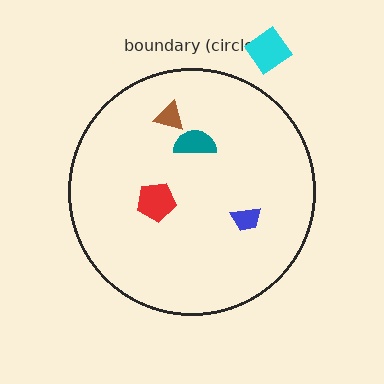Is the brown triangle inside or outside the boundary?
Inside.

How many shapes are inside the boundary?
4 inside, 1 outside.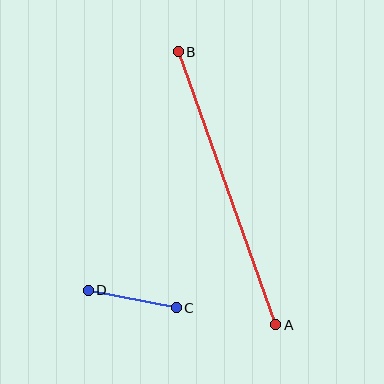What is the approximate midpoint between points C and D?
The midpoint is at approximately (132, 299) pixels.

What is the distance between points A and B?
The distance is approximately 290 pixels.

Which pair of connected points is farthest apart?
Points A and B are farthest apart.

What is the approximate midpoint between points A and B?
The midpoint is at approximately (227, 188) pixels.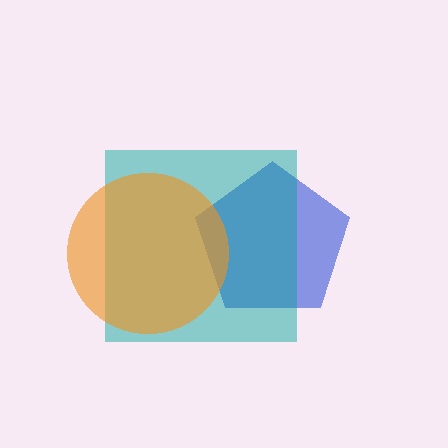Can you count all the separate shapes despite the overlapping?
Yes, there are 3 separate shapes.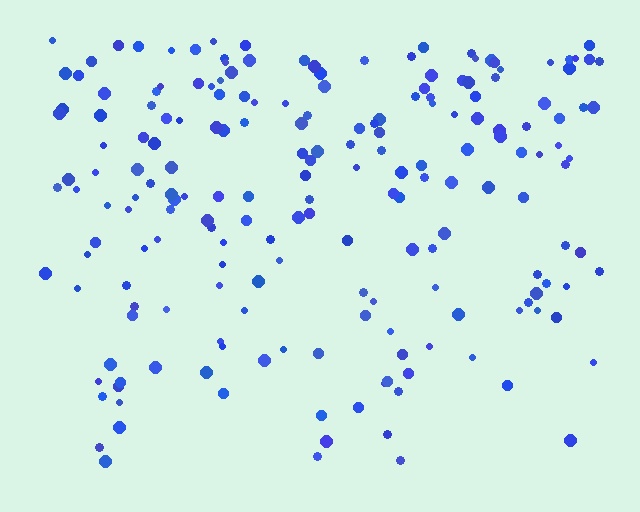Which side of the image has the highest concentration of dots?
The top.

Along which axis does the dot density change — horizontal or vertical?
Vertical.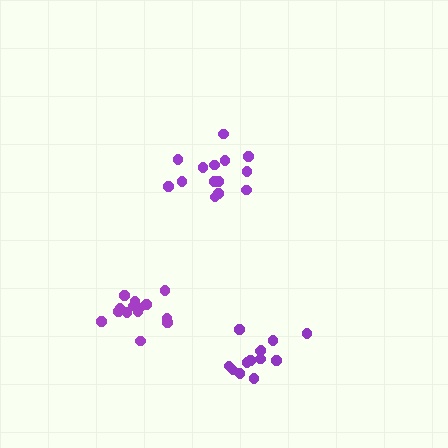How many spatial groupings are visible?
There are 3 spatial groupings.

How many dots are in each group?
Group 1: 14 dots, Group 2: 13 dots, Group 3: 14 dots (41 total).